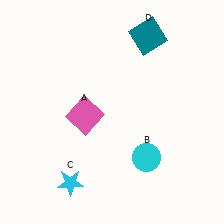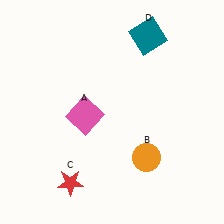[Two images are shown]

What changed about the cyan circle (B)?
In Image 1, B is cyan. In Image 2, it changed to orange.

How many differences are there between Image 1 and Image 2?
There are 2 differences between the two images.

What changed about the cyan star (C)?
In Image 1, C is cyan. In Image 2, it changed to red.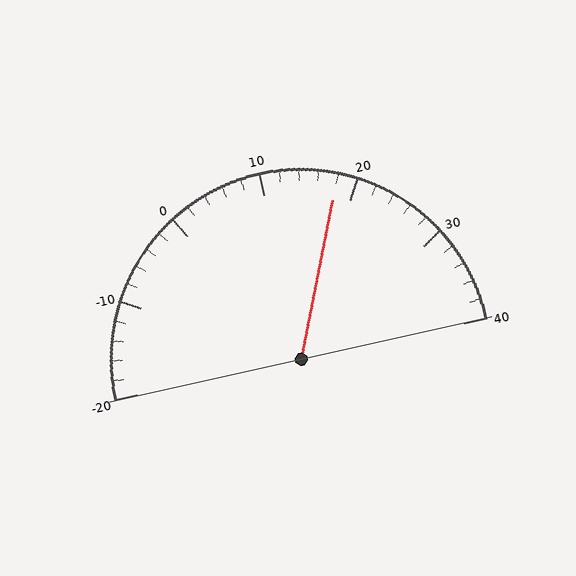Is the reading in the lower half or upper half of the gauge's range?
The reading is in the upper half of the range (-20 to 40).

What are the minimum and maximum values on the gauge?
The gauge ranges from -20 to 40.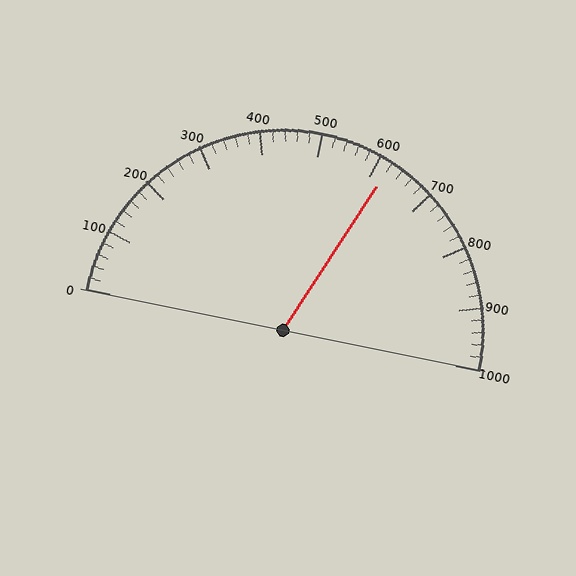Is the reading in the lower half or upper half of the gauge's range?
The reading is in the upper half of the range (0 to 1000).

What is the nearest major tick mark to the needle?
The nearest major tick mark is 600.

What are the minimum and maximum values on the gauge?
The gauge ranges from 0 to 1000.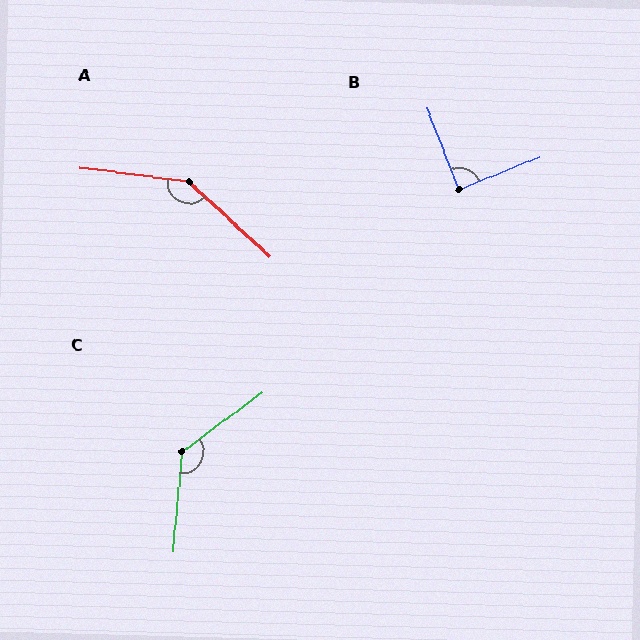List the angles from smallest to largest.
B (90°), C (132°), A (145°).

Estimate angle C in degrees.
Approximately 132 degrees.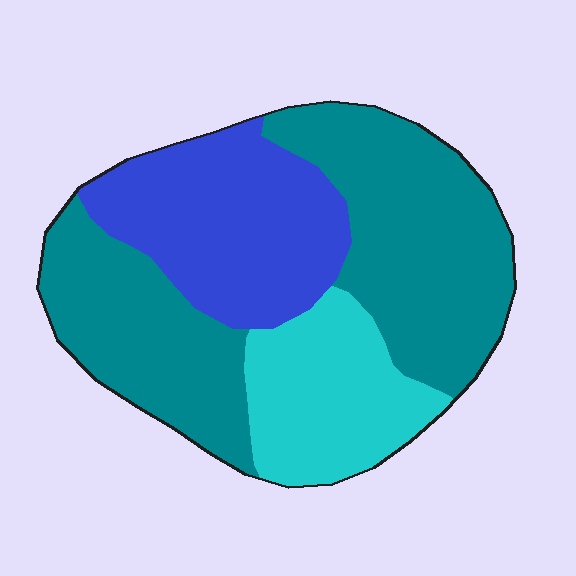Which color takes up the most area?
Teal, at roughly 55%.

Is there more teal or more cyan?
Teal.